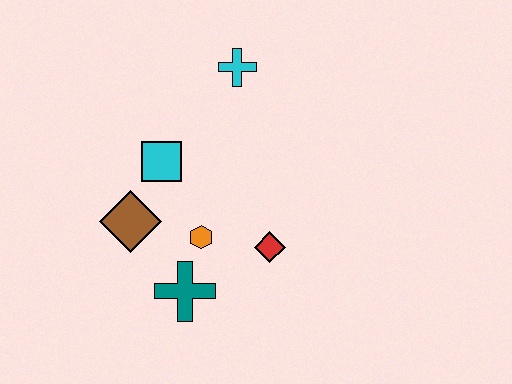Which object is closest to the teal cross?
The orange hexagon is closest to the teal cross.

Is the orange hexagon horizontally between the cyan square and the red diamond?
Yes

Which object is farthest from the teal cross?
The cyan cross is farthest from the teal cross.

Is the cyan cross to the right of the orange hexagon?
Yes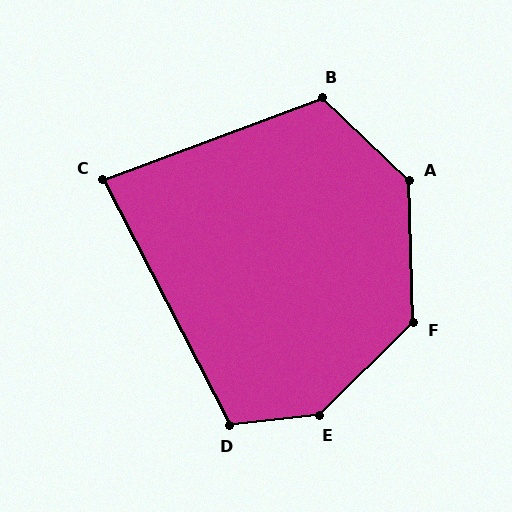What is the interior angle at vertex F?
Approximately 133 degrees (obtuse).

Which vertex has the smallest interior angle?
C, at approximately 83 degrees.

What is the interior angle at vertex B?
Approximately 116 degrees (obtuse).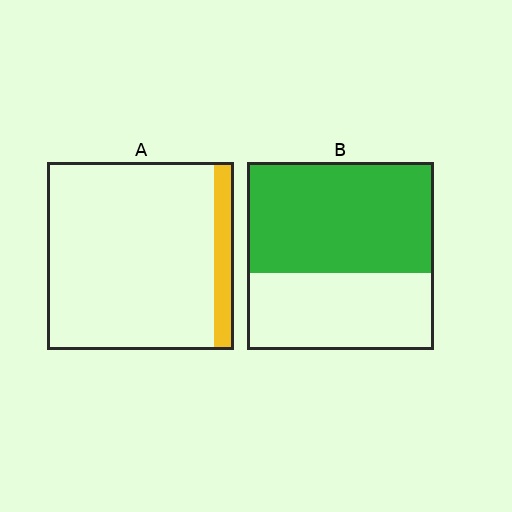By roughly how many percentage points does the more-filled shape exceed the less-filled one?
By roughly 50 percentage points (B over A).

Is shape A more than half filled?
No.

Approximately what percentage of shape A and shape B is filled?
A is approximately 10% and B is approximately 60%.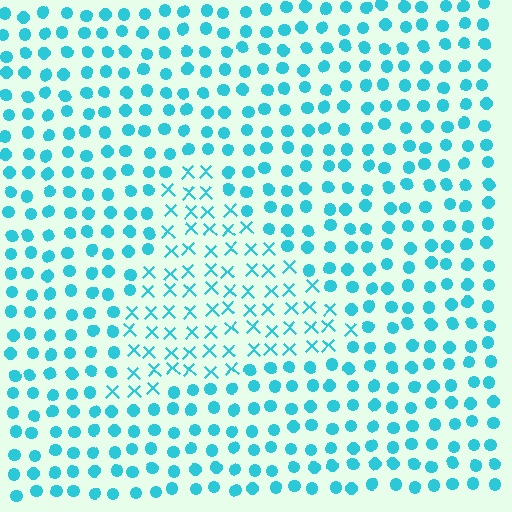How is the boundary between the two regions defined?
The boundary is defined by a change in element shape: X marks inside vs. circles outside. All elements share the same color and spacing.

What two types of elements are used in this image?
The image uses X marks inside the triangle region and circles outside it.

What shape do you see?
I see a triangle.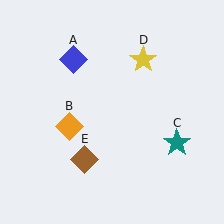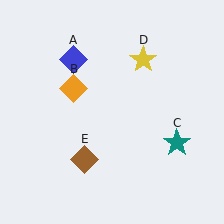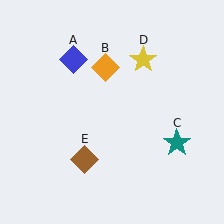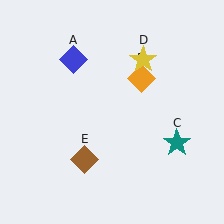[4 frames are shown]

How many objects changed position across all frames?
1 object changed position: orange diamond (object B).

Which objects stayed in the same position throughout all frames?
Blue diamond (object A) and teal star (object C) and yellow star (object D) and brown diamond (object E) remained stationary.